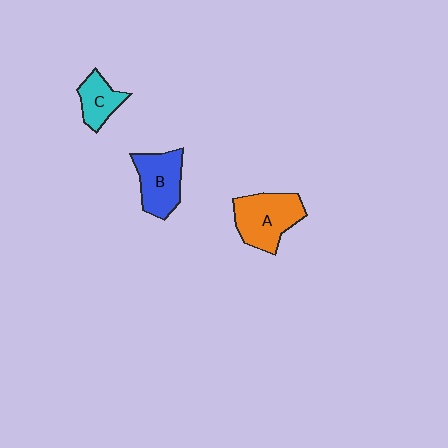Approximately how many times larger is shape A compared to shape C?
Approximately 1.8 times.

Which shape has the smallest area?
Shape C (cyan).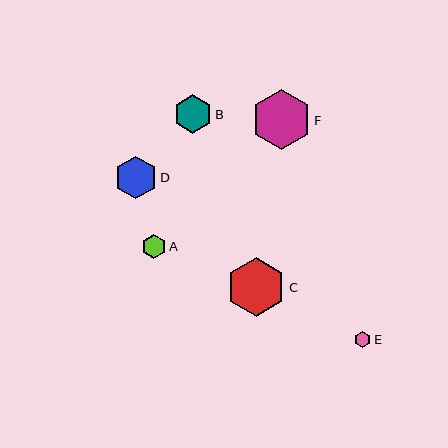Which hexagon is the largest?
Hexagon F is the largest with a size of approximately 60 pixels.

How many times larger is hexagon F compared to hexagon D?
Hexagon F is approximately 1.4 times the size of hexagon D.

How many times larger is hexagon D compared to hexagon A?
Hexagon D is approximately 1.8 times the size of hexagon A.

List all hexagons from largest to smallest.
From largest to smallest: F, C, D, B, A, E.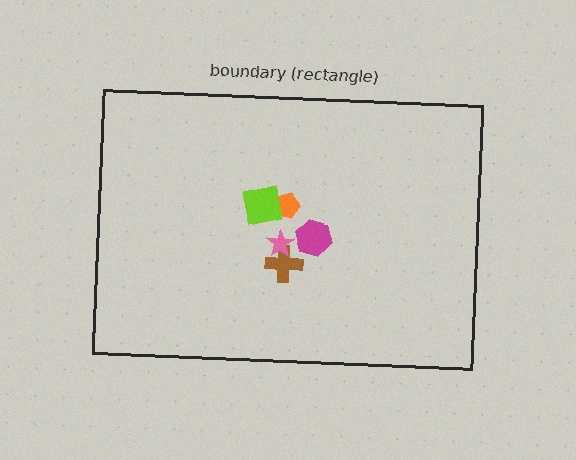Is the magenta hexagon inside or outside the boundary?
Inside.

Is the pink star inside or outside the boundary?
Inside.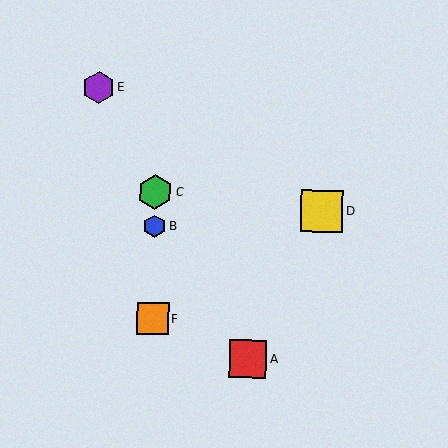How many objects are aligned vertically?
3 objects (B, C, F) are aligned vertically.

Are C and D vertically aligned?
No, C is at x≈155 and D is at x≈322.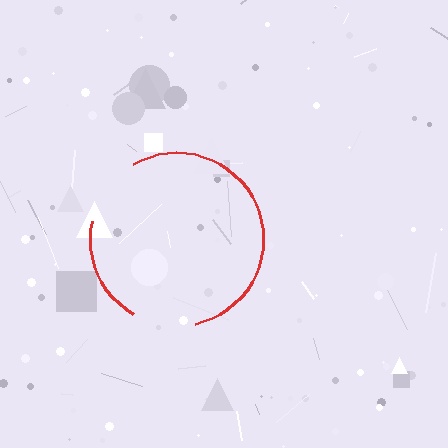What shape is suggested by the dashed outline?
The dashed outline suggests a circle.